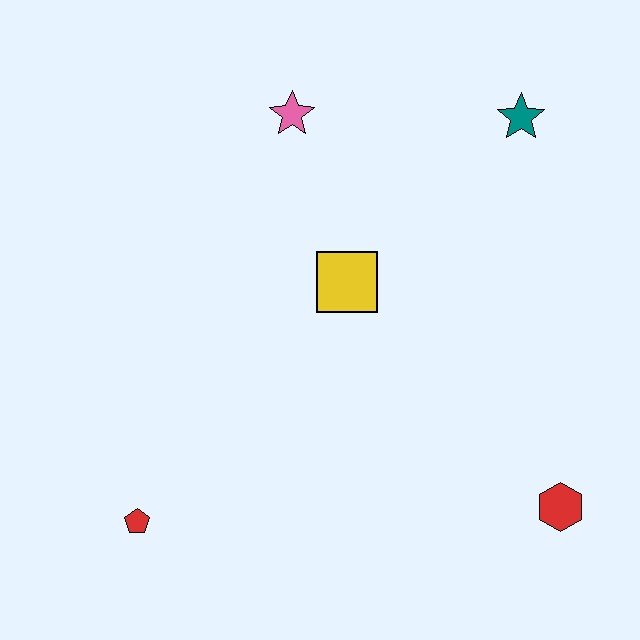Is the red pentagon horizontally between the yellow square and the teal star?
No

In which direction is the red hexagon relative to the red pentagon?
The red hexagon is to the right of the red pentagon.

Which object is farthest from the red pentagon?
The teal star is farthest from the red pentagon.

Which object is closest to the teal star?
The pink star is closest to the teal star.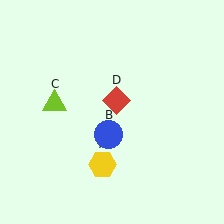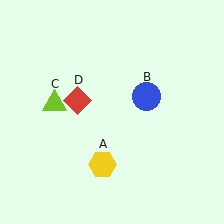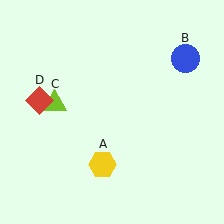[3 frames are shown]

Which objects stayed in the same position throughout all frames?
Yellow hexagon (object A) and lime triangle (object C) remained stationary.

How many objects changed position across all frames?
2 objects changed position: blue circle (object B), red diamond (object D).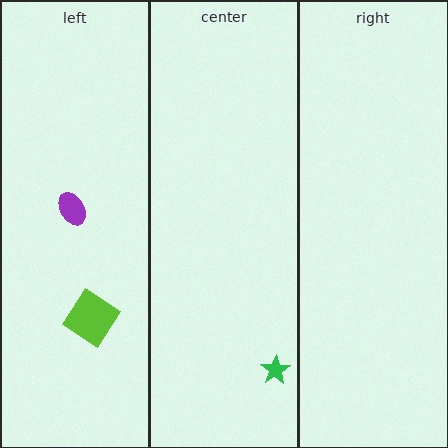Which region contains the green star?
The center region.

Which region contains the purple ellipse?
The left region.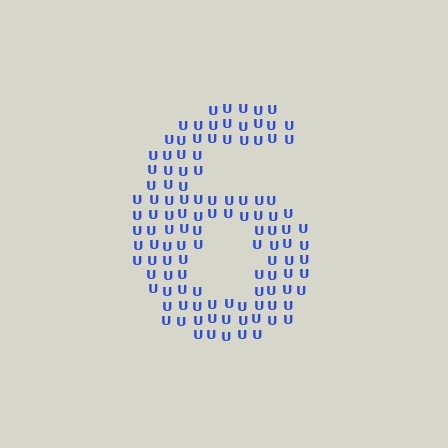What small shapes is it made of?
It is made of small letter U's.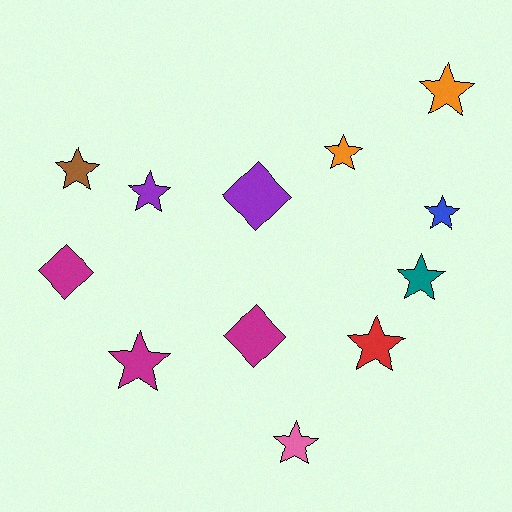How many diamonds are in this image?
There are 3 diamonds.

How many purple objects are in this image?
There are 2 purple objects.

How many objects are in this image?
There are 12 objects.